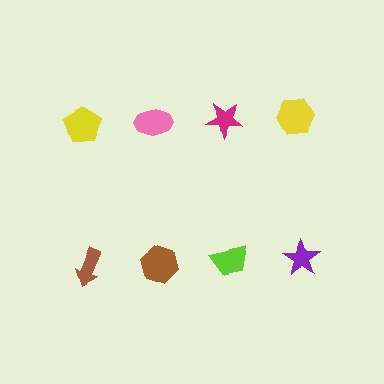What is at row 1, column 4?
A yellow hexagon.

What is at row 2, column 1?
A brown arrow.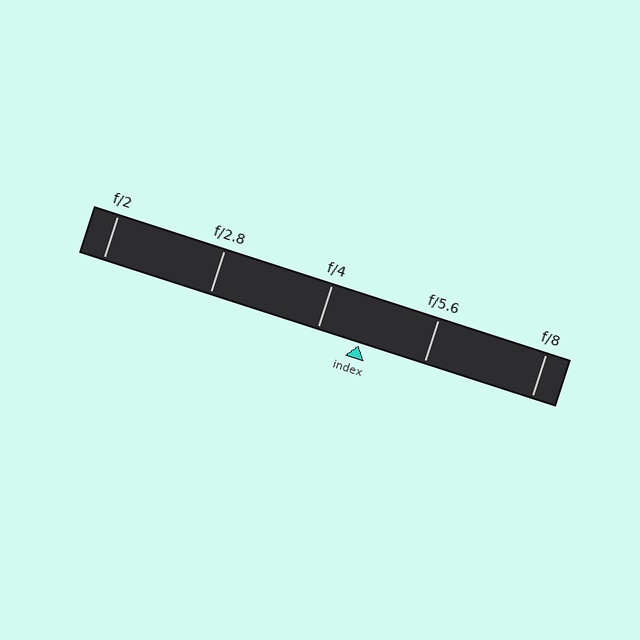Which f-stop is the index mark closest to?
The index mark is closest to f/4.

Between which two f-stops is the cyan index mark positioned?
The index mark is between f/4 and f/5.6.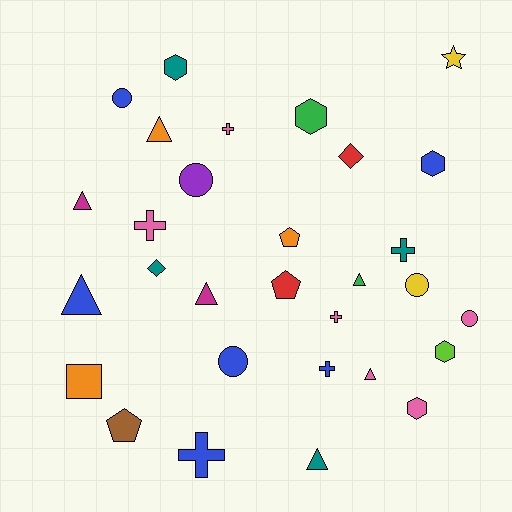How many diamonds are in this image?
There are 2 diamonds.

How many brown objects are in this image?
There is 1 brown object.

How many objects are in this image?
There are 30 objects.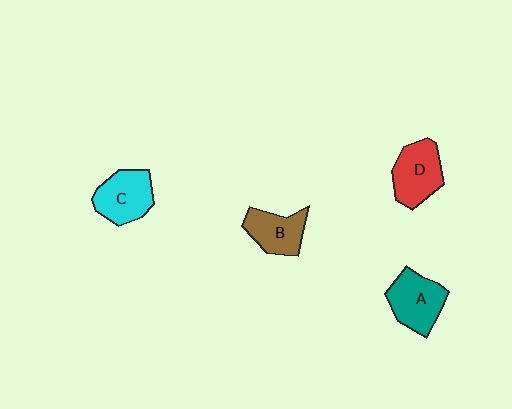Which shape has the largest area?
Shape A (teal).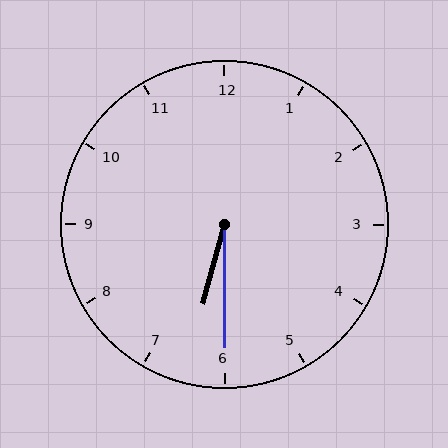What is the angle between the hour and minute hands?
Approximately 15 degrees.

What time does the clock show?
6:30.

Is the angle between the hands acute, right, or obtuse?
It is acute.